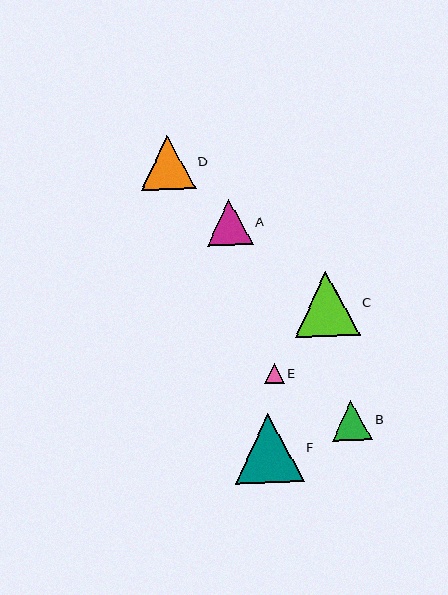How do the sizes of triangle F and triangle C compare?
Triangle F and triangle C are approximately the same size.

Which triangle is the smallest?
Triangle E is the smallest with a size of approximately 20 pixels.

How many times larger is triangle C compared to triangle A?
Triangle C is approximately 1.4 times the size of triangle A.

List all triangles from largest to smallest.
From largest to smallest: F, C, D, A, B, E.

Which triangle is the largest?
Triangle F is the largest with a size of approximately 69 pixels.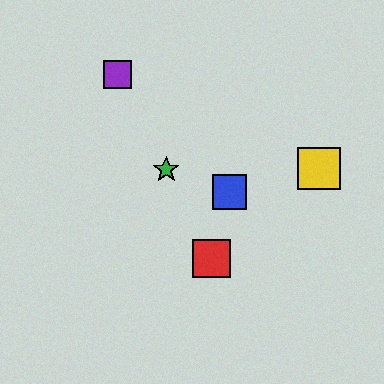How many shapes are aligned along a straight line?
3 shapes (the red square, the green star, the purple square) are aligned along a straight line.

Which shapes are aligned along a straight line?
The red square, the green star, the purple square are aligned along a straight line.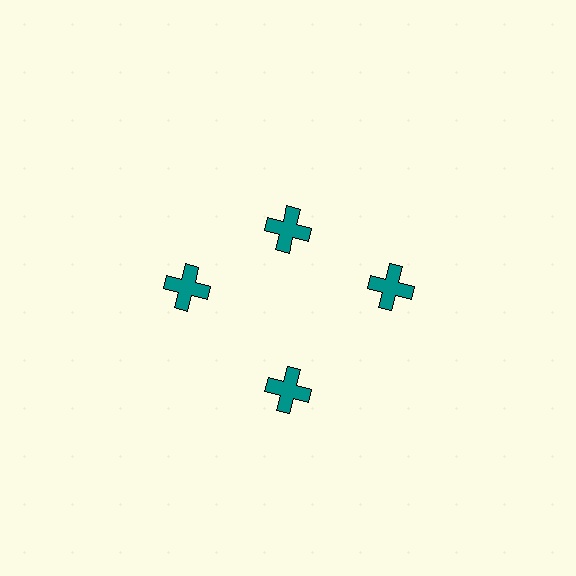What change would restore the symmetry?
The symmetry would be restored by moving it outward, back onto the ring so that all 4 crosses sit at equal angles and equal distance from the center.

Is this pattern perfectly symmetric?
No. The 4 teal crosses are arranged in a ring, but one element near the 12 o'clock position is pulled inward toward the center, breaking the 4-fold rotational symmetry.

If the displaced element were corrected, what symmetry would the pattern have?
It would have 4-fold rotational symmetry — the pattern would map onto itself every 90 degrees.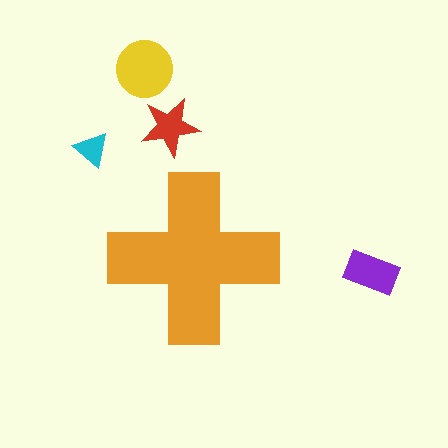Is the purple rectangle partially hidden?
No, the purple rectangle is fully visible.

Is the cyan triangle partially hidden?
No, the cyan triangle is fully visible.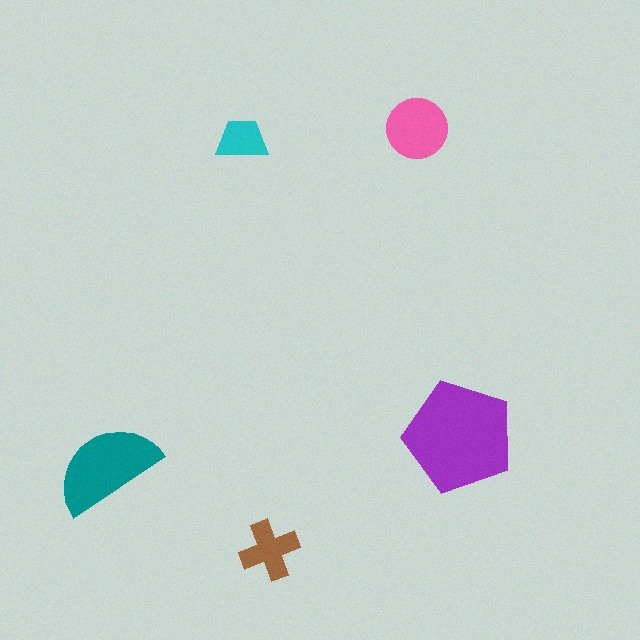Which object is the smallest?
The cyan trapezoid.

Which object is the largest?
The purple pentagon.